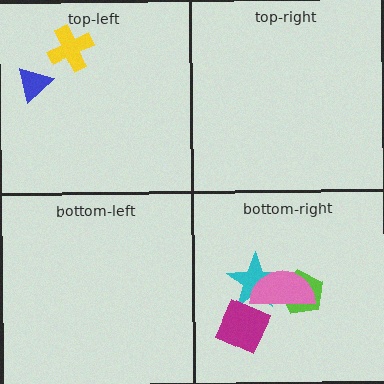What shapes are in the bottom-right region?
The cyan star, the magenta diamond, the lime pentagon, the pink semicircle.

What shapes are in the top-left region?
The blue triangle, the yellow cross.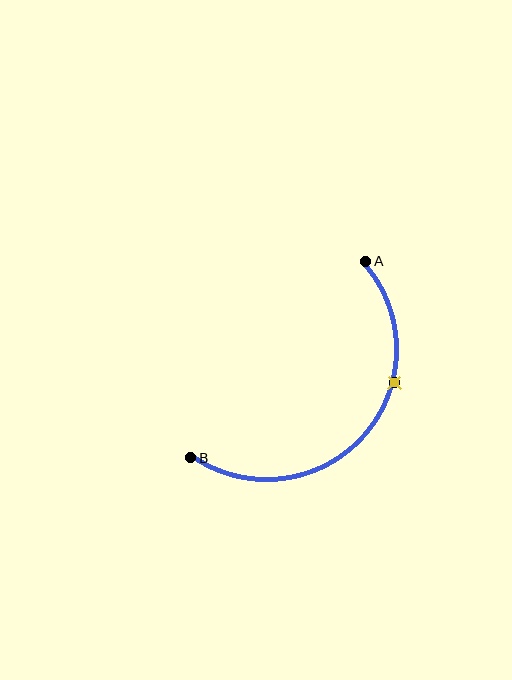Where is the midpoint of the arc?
The arc midpoint is the point on the curve farthest from the straight line joining A and B. It sits below and to the right of that line.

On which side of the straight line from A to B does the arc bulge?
The arc bulges below and to the right of the straight line connecting A and B.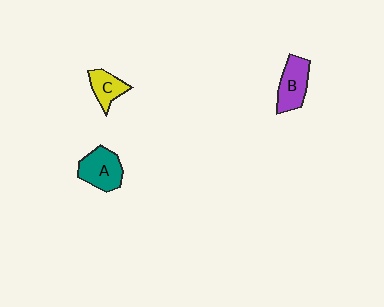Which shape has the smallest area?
Shape C (yellow).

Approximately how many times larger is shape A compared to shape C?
Approximately 1.5 times.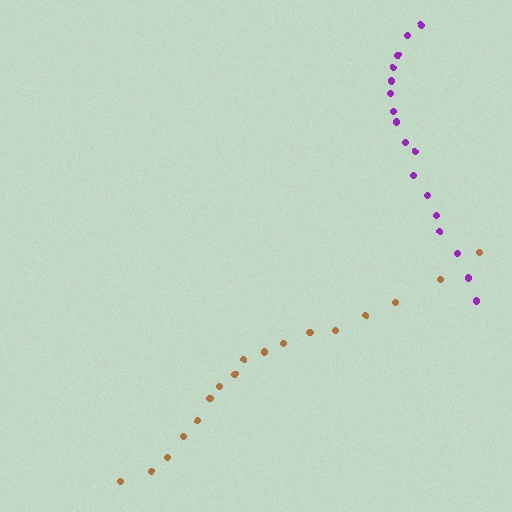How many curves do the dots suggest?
There are 2 distinct paths.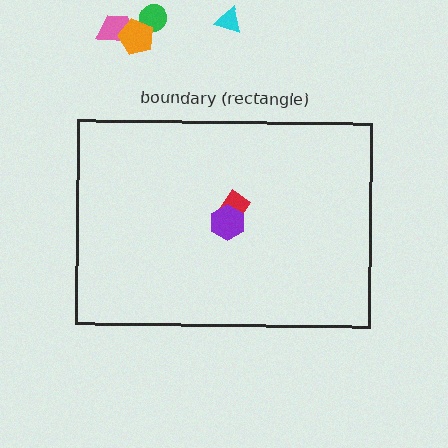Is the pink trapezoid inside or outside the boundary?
Outside.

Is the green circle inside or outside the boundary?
Outside.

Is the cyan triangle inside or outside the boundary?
Outside.